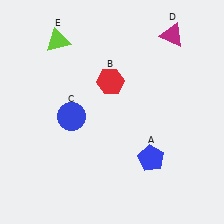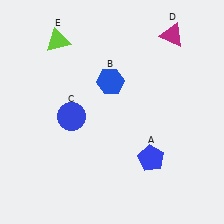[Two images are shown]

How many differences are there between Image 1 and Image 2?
There is 1 difference between the two images.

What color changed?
The hexagon (B) changed from red in Image 1 to blue in Image 2.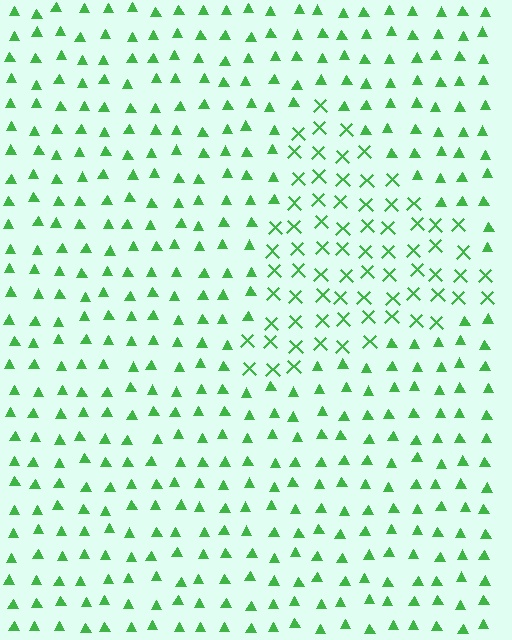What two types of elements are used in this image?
The image uses X marks inside the triangle region and triangles outside it.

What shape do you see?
I see a triangle.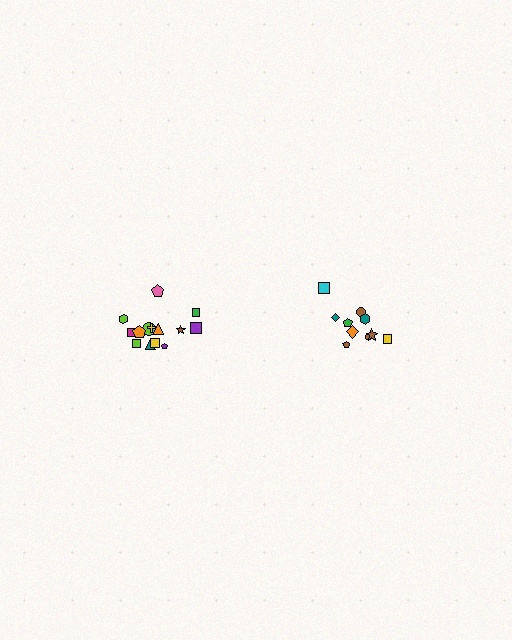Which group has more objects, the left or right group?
The left group.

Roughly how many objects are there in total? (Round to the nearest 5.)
Roughly 25 objects in total.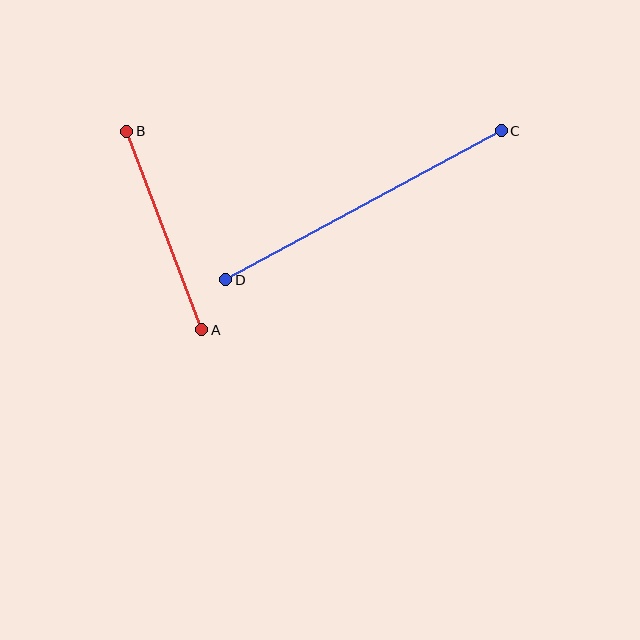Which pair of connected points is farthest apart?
Points C and D are farthest apart.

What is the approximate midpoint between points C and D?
The midpoint is at approximately (364, 205) pixels.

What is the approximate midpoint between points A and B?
The midpoint is at approximately (164, 230) pixels.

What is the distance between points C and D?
The distance is approximately 313 pixels.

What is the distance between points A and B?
The distance is approximately 212 pixels.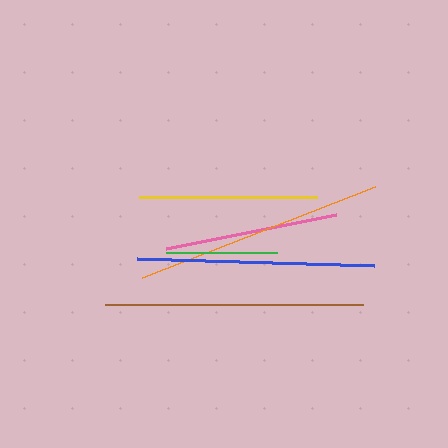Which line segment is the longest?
The brown line is the longest at approximately 258 pixels.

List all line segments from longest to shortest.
From longest to shortest: brown, orange, blue, yellow, pink, green.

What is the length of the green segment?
The green segment is approximately 112 pixels long.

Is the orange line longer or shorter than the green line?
The orange line is longer than the green line.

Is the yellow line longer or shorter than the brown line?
The brown line is longer than the yellow line.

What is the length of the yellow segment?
The yellow segment is approximately 177 pixels long.